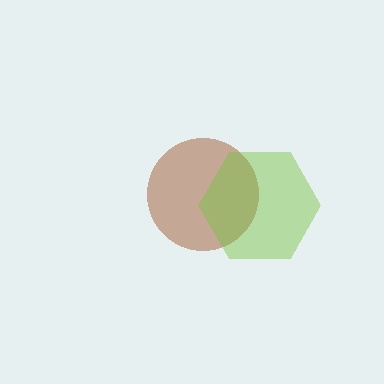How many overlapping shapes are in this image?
There are 2 overlapping shapes in the image.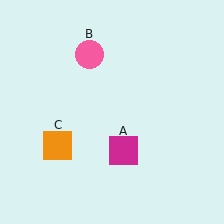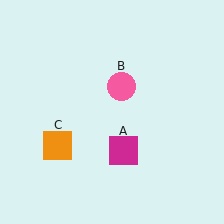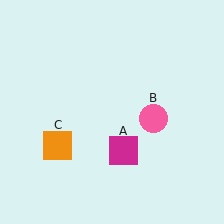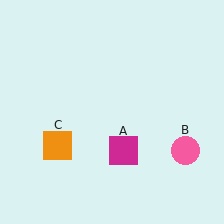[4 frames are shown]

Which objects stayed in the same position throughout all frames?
Magenta square (object A) and orange square (object C) remained stationary.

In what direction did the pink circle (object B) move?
The pink circle (object B) moved down and to the right.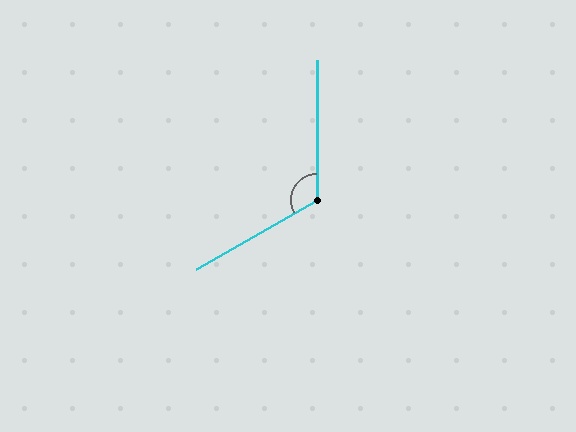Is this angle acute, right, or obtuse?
It is obtuse.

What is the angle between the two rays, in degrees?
Approximately 120 degrees.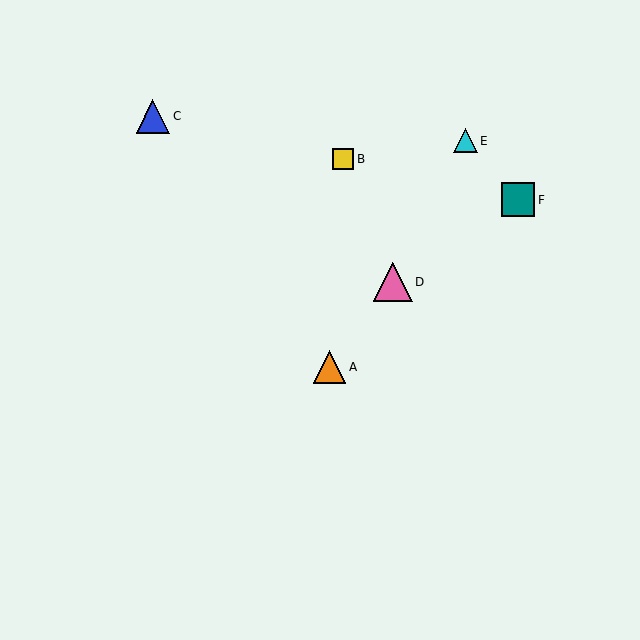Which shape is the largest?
The pink triangle (labeled D) is the largest.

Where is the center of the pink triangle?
The center of the pink triangle is at (393, 282).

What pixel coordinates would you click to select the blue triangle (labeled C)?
Click at (153, 116) to select the blue triangle C.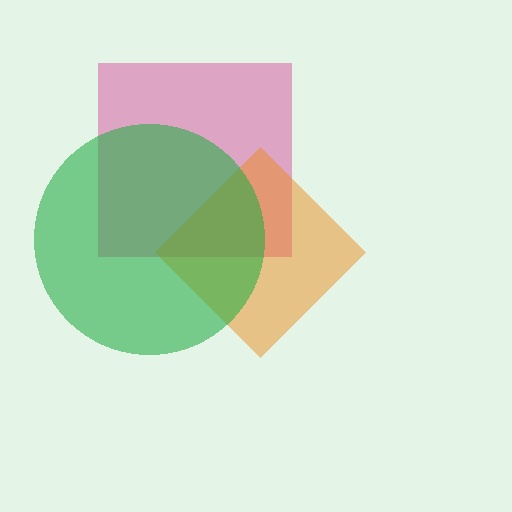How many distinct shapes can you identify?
There are 3 distinct shapes: a magenta square, an orange diamond, a green circle.